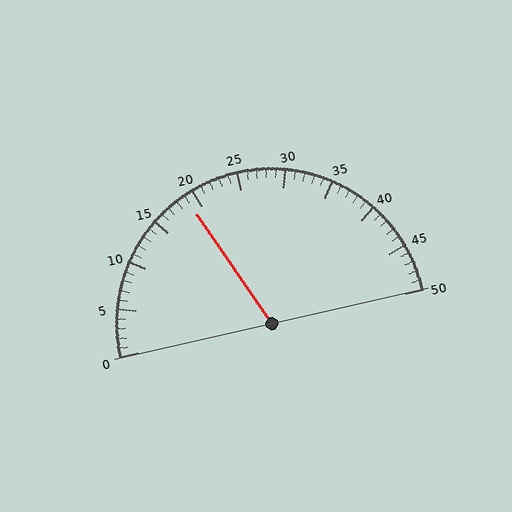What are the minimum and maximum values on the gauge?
The gauge ranges from 0 to 50.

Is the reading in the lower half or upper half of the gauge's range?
The reading is in the lower half of the range (0 to 50).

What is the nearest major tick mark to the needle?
The nearest major tick mark is 20.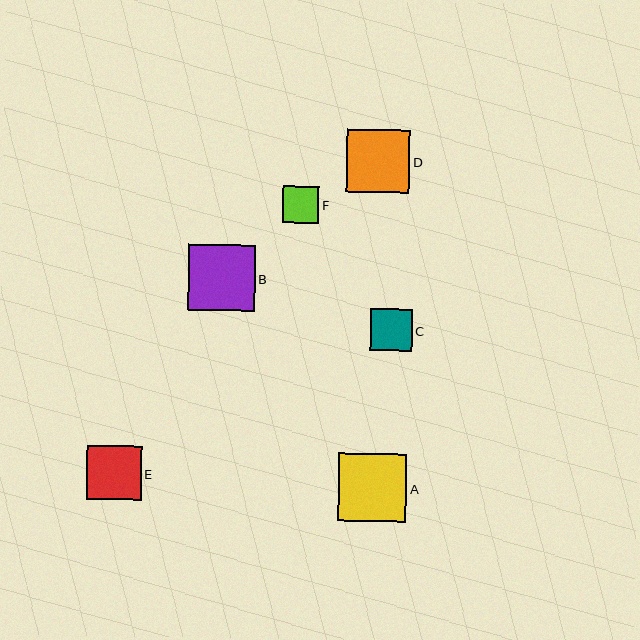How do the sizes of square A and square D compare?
Square A and square D are approximately the same size.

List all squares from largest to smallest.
From largest to smallest: A, B, D, E, C, F.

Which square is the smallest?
Square F is the smallest with a size of approximately 36 pixels.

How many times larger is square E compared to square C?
Square E is approximately 1.3 times the size of square C.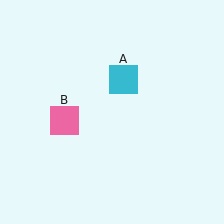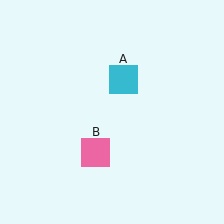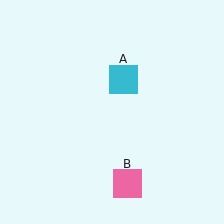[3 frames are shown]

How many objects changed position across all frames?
1 object changed position: pink square (object B).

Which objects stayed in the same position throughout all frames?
Cyan square (object A) remained stationary.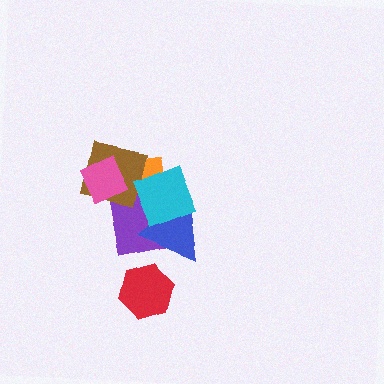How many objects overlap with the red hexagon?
0 objects overlap with the red hexagon.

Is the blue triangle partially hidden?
Yes, it is partially covered by another shape.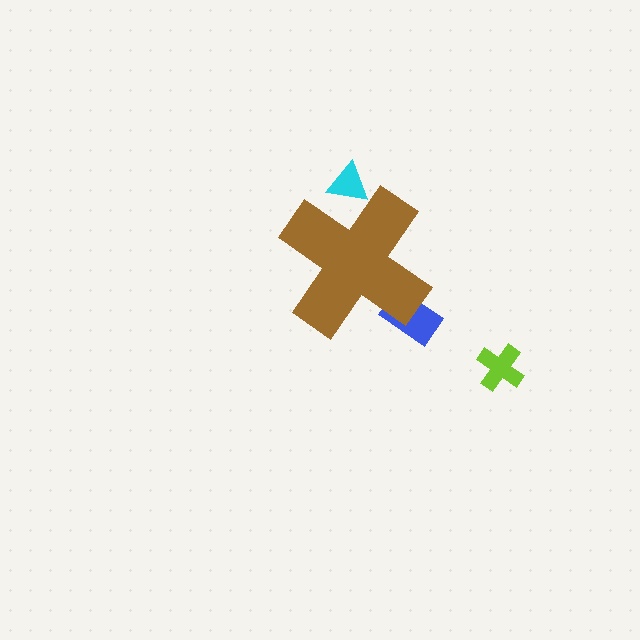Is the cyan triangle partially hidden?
Yes, the cyan triangle is partially hidden behind the brown cross.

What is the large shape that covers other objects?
A brown cross.